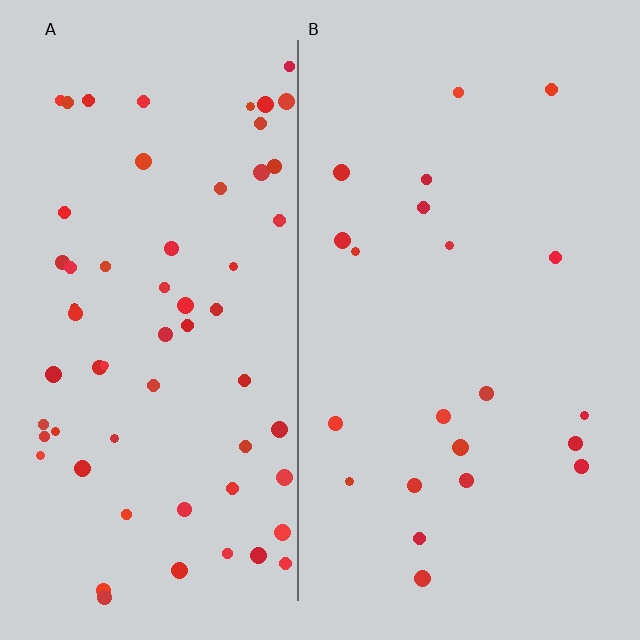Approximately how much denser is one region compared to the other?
Approximately 2.9× — region A over region B.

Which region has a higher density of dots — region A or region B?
A (the left).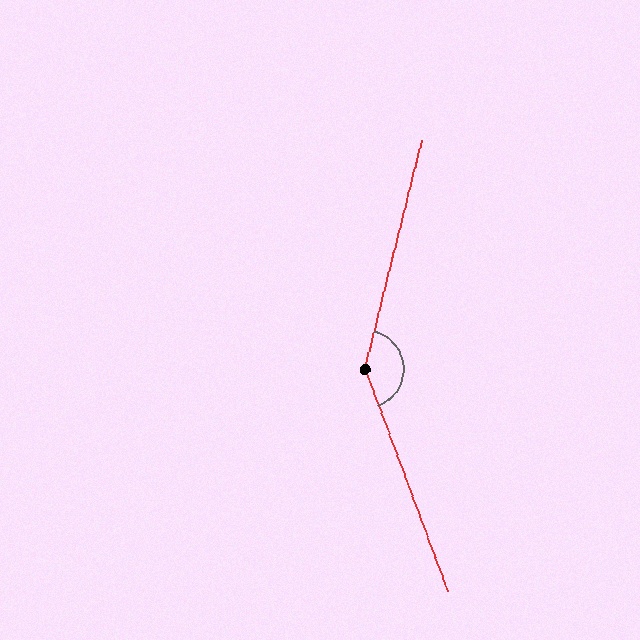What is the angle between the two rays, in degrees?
Approximately 146 degrees.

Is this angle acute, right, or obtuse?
It is obtuse.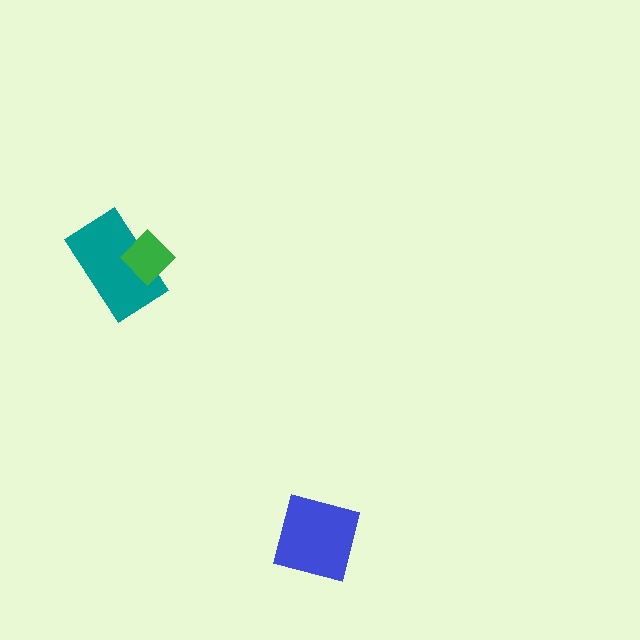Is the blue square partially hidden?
No, no other shape covers it.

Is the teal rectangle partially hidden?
Yes, it is partially covered by another shape.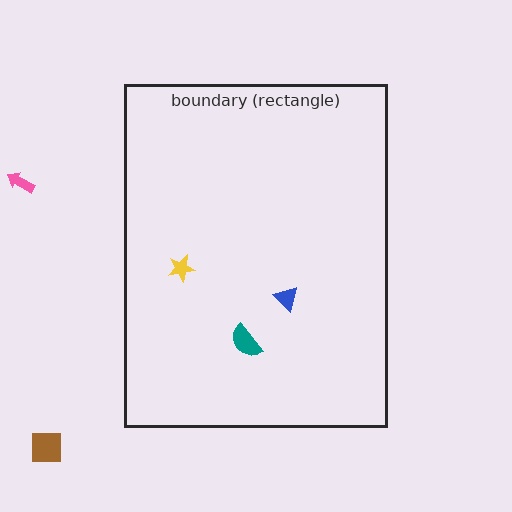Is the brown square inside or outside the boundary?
Outside.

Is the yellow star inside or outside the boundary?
Inside.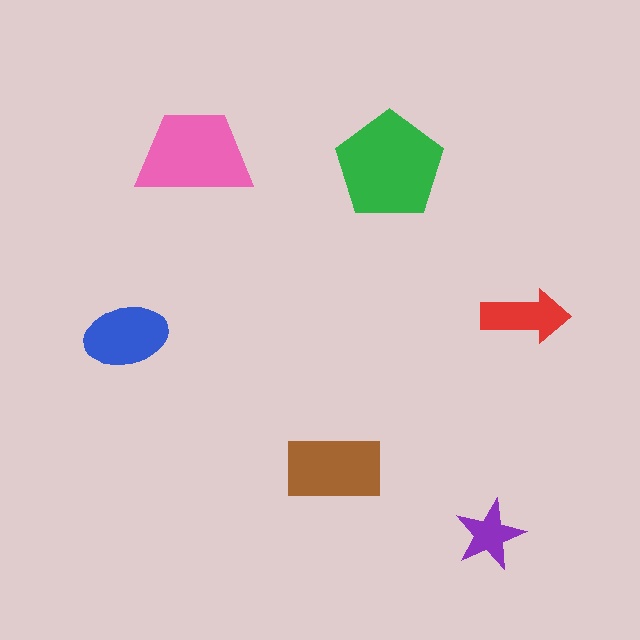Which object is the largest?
The green pentagon.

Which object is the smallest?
The purple star.